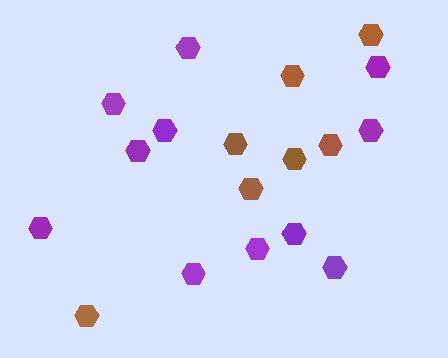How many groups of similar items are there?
There are 2 groups: one group of purple hexagons (11) and one group of brown hexagons (7).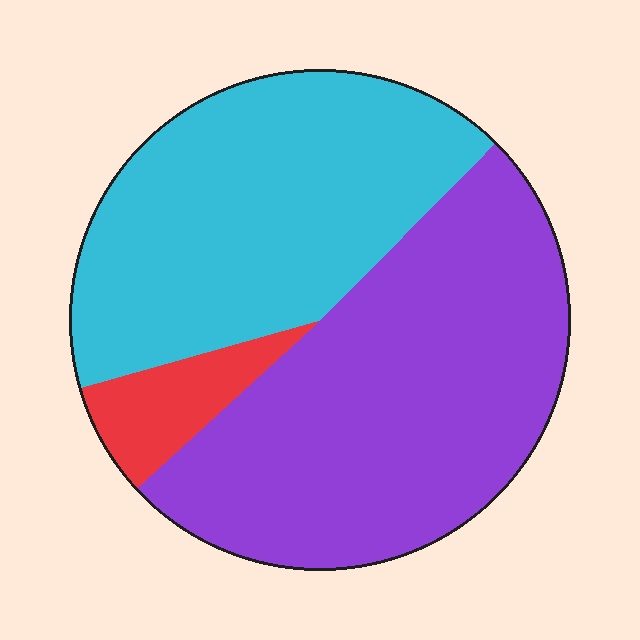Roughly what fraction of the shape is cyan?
Cyan takes up between a third and a half of the shape.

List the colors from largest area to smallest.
From largest to smallest: purple, cyan, red.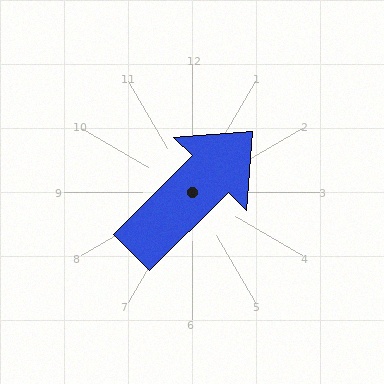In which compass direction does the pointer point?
Northeast.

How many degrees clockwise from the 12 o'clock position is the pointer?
Approximately 45 degrees.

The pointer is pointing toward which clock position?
Roughly 2 o'clock.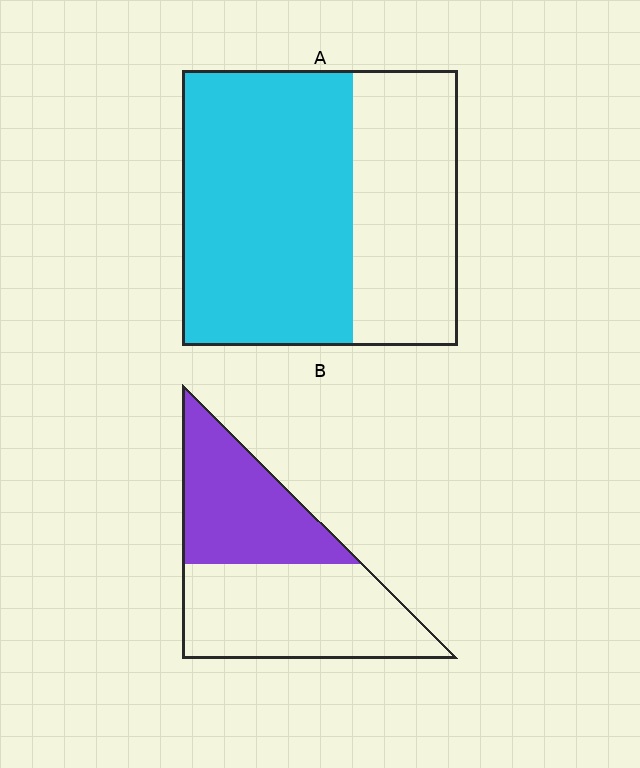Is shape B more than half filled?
No.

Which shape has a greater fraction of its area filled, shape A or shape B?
Shape A.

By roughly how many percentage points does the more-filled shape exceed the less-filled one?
By roughly 20 percentage points (A over B).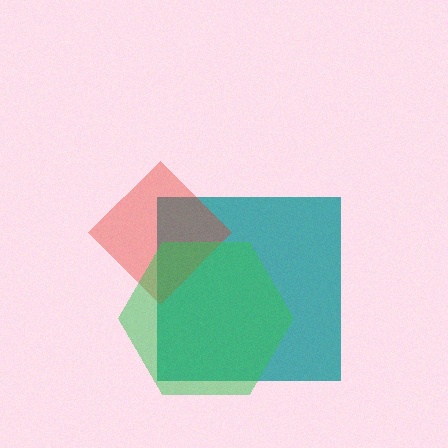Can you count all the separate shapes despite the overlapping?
Yes, there are 3 separate shapes.